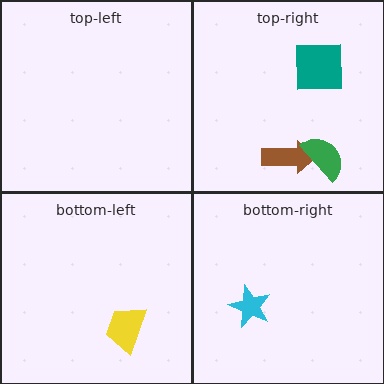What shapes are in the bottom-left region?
The yellow trapezoid.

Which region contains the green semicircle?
The top-right region.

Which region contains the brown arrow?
The top-right region.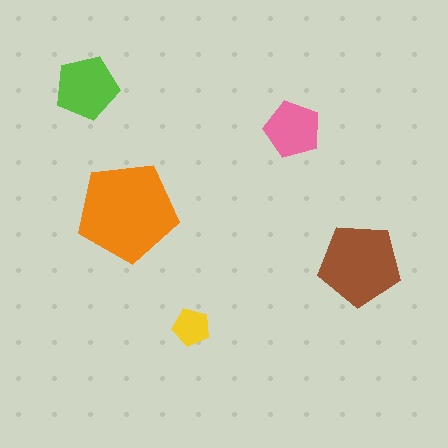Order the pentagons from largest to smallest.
the orange one, the brown one, the lime one, the pink one, the yellow one.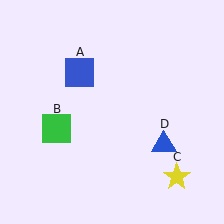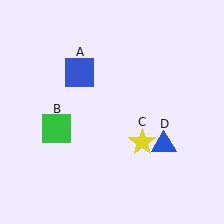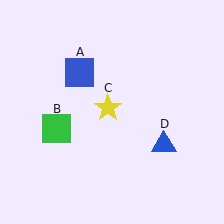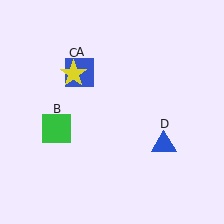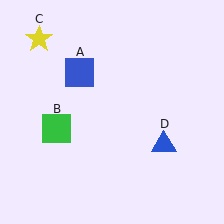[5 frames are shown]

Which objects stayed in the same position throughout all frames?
Blue square (object A) and green square (object B) and blue triangle (object D) remained stationary.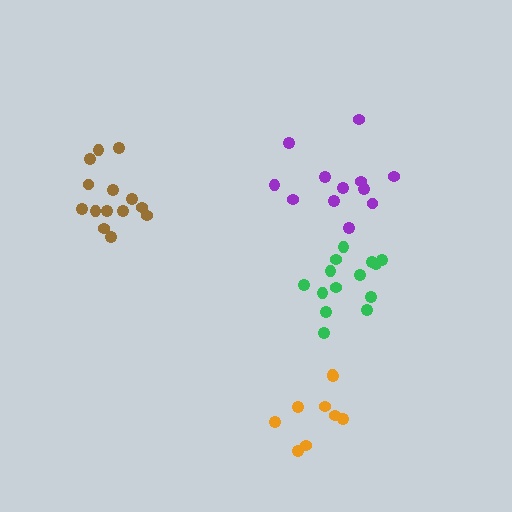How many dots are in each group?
Group 1: 14 dots, Group 2: 9 dots, Group 3: 12 dots, Group 4: 14 dots (49 total).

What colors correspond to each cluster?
The clusters are colored: green, orange, purple, brown.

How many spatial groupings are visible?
There are 4 spatial groupings.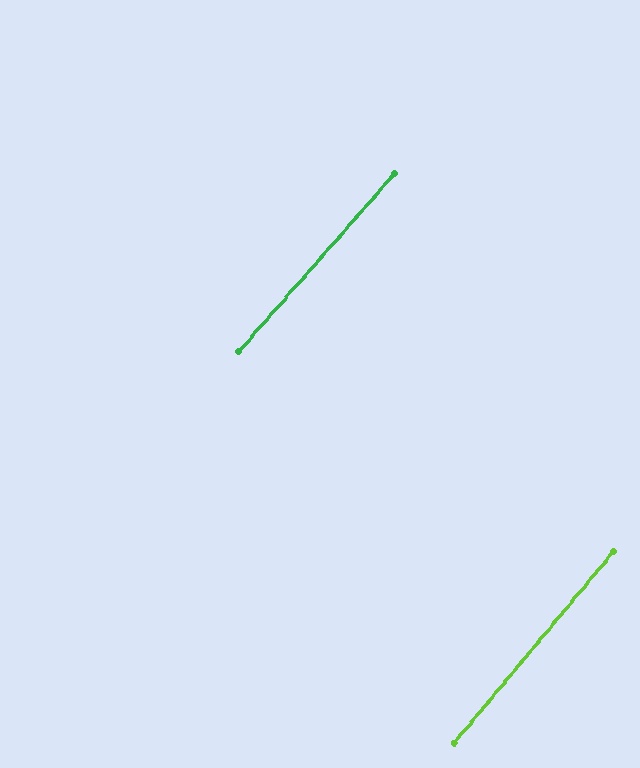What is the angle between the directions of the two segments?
Approximately 2 degrees.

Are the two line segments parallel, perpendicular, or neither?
Parallel — their directions differ by only 1.6°.